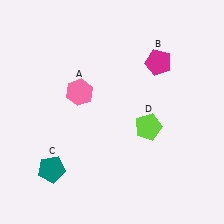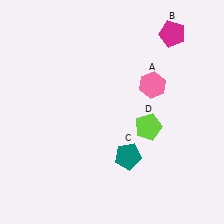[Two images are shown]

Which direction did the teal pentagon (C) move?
The teal pentagon (C) moved right.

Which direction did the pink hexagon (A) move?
The pink hexagon (A) moved right.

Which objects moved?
The objects that moved are: the pink hexagon (A), the magenta pentagon (B), the teal pentagon (C).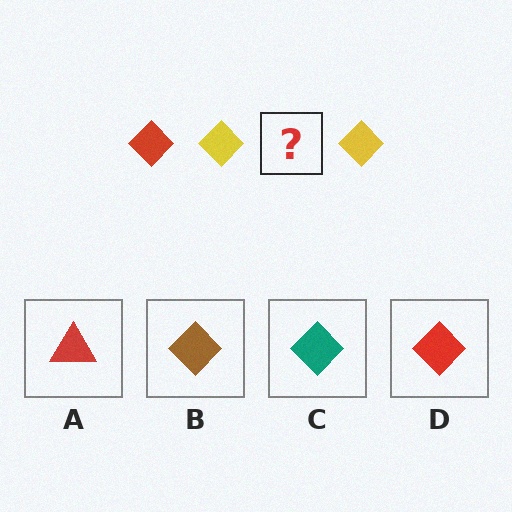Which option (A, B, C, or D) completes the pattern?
D.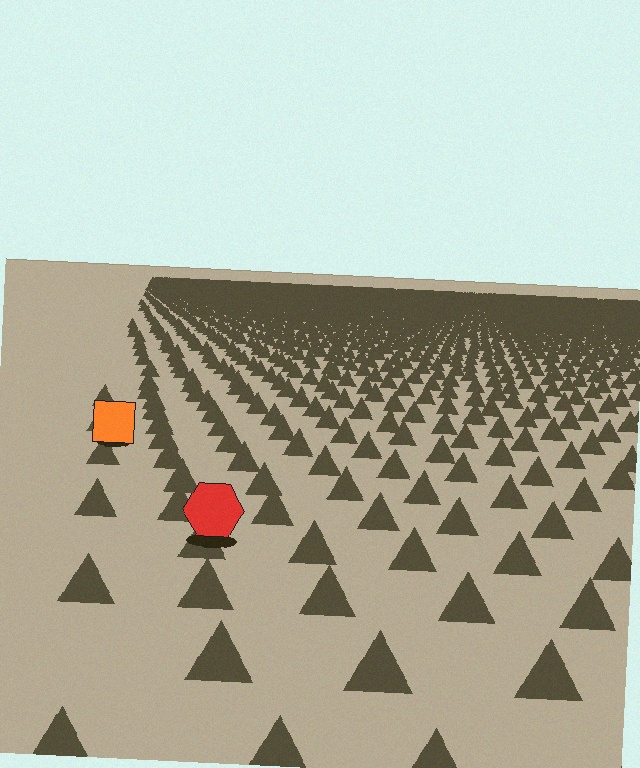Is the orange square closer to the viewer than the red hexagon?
No. The red hexagon is closer — you can tell from the texture gradient: the ground texture is coarser near it.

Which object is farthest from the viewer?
The orange square is farthest from the viewer. It appears smaller and the ground texture around it is denser.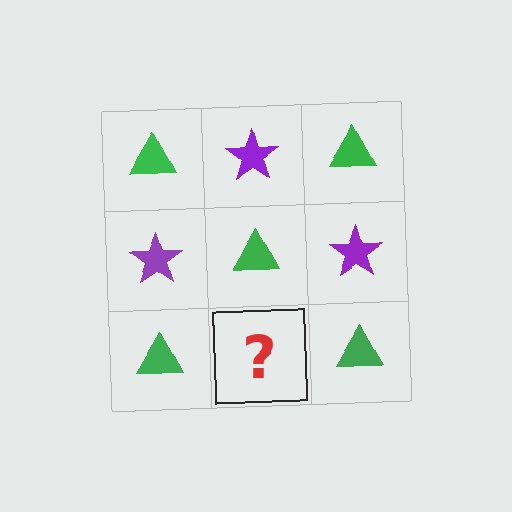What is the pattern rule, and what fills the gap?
The rule is that it alternates green triangle and purple star in a checkerboard pattern. The gap should be filled with a purple star.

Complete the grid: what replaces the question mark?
The question mark should be replaced with a purple star.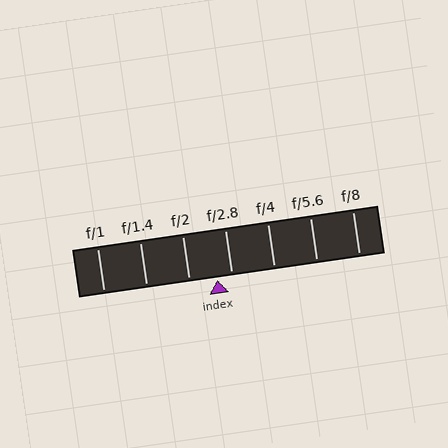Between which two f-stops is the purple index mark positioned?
The index mark is between f/2 and f/2.8.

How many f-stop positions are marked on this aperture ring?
There are 7 f-stop positions marked.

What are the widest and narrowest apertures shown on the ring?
The widest aperture shown is f/1 and the narrowest is f/8.